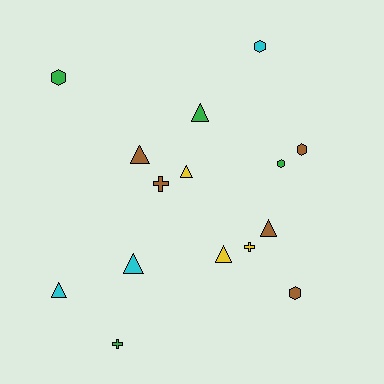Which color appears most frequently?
Brown, with 5 objects.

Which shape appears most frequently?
Triangle, with 7 objects.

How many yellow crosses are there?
There is 1 yellow cross.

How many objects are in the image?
There are 15 objects.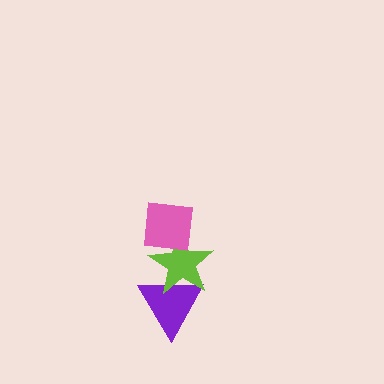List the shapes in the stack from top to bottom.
From top to bottom: the pink square, the lime star, the purple triangle.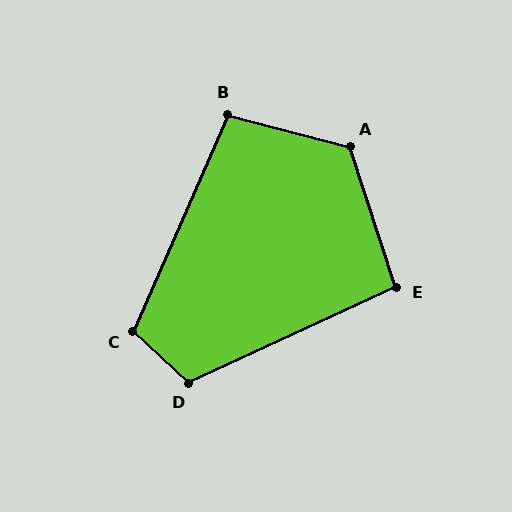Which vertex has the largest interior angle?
A, at approximately 123 degrees.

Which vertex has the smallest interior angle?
E, at approximately 97 degrees.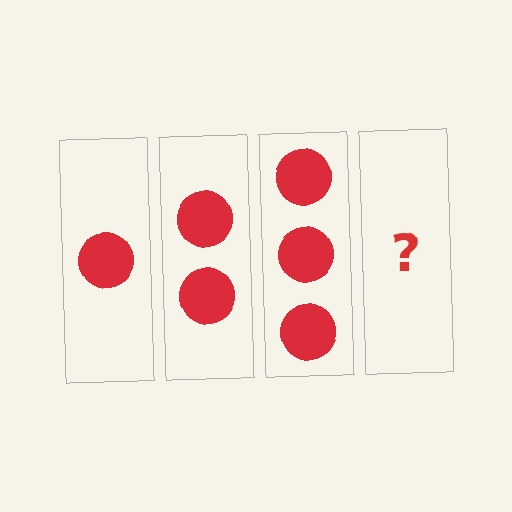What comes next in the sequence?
The next element should be 4 circles.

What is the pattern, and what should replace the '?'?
The pattern is that each step adds one more circle. The '?' should be 4 circles.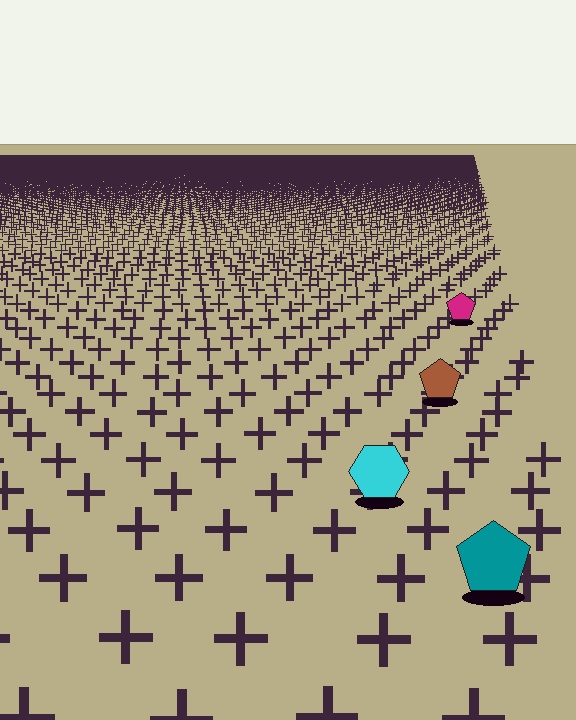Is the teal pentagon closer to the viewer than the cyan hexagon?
Yes. The teal pentagon is closer — you can tell from the texture gradient: the ground texture is coarser near it.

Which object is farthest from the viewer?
The magenta pentagon is farthest from the viewer. It appears smaller and the ground texture around it is denser.